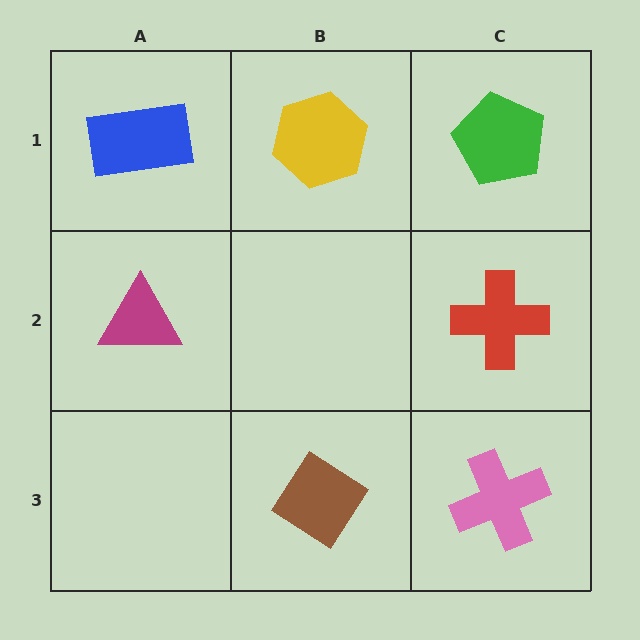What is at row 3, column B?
A brown diamond.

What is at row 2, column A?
A magenta triangle.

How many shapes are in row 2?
2 shapes.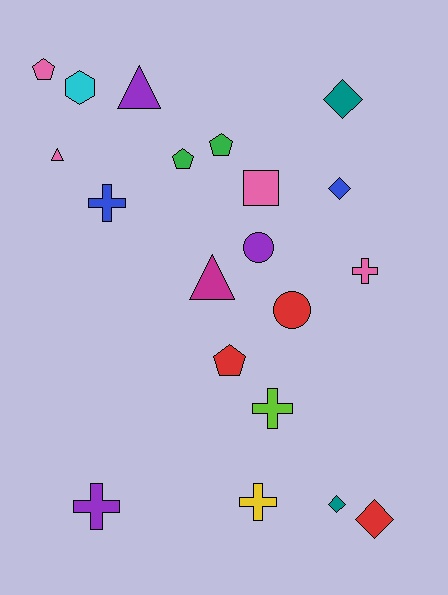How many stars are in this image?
There are no stars.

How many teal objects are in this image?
There are 2 teal objects.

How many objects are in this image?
There are 20 objects.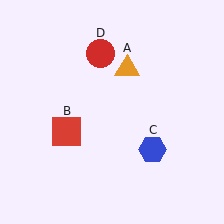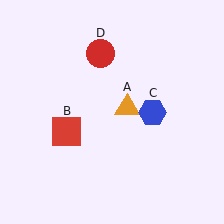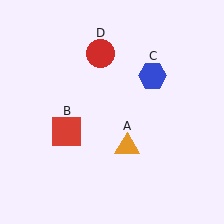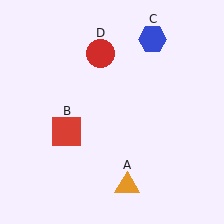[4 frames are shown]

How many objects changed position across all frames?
2 objects changed position: orange triangle (object A), blue hexagon (object C).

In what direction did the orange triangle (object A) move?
The orange triangle (object A) moved down.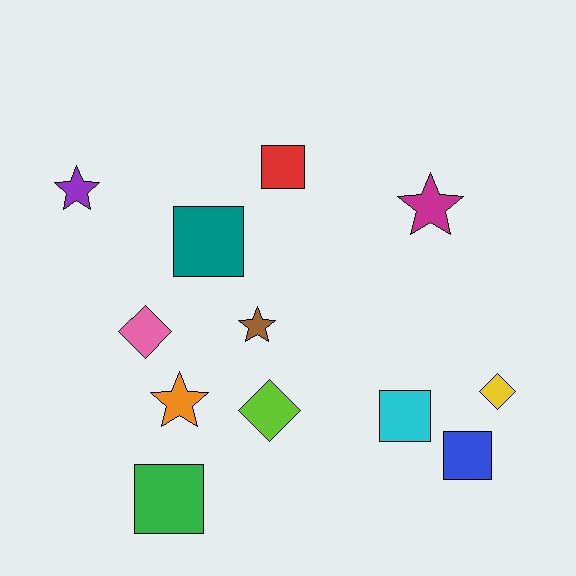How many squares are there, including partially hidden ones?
There are 5 squares.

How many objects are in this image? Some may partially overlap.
There are 12 objects.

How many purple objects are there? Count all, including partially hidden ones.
There is 1 purple object.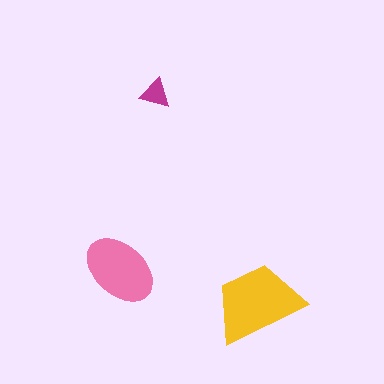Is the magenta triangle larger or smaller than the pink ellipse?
Smaller.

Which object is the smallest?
The magenta triangle.